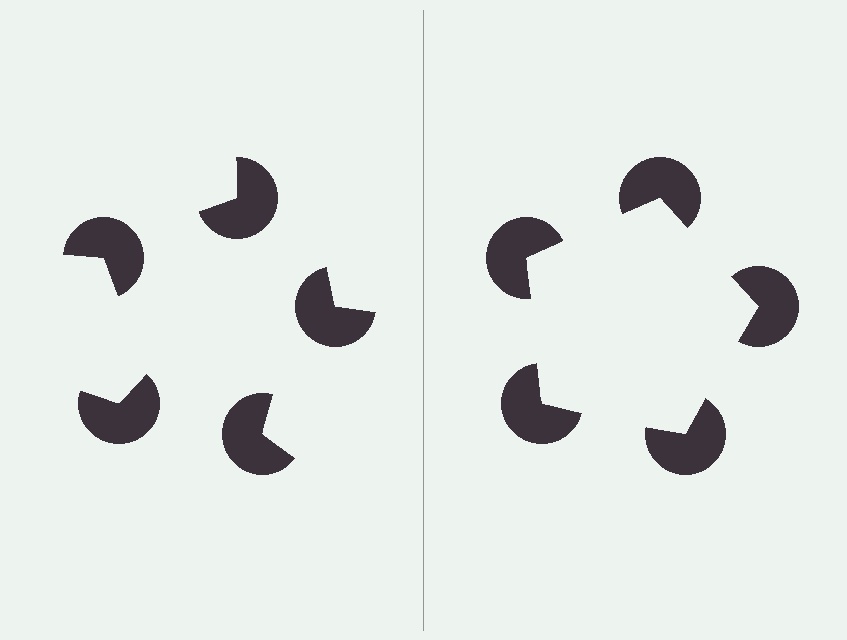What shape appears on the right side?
An illusory pentagon.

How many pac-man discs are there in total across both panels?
10 — 5 on each side.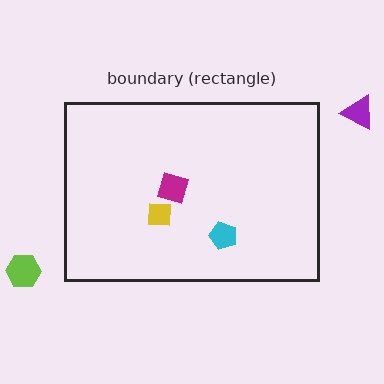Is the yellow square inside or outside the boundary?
Inside.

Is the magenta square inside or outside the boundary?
Inside.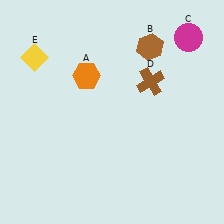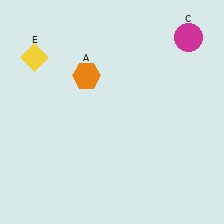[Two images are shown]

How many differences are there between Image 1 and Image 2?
There are 2 differences between the two images.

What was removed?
The brown hexagon (B), the brown cross (D) were removed in Image 2.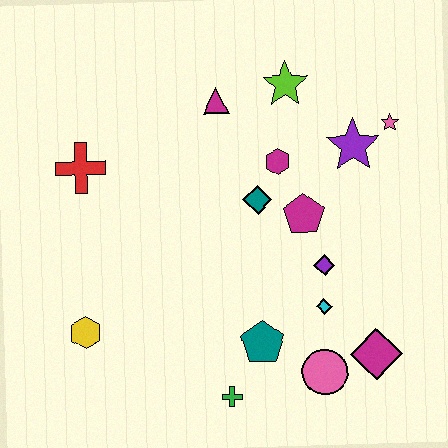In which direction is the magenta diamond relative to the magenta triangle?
The magenta diamond is below the magenta triangle.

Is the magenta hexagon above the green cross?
Yes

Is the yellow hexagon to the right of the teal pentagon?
No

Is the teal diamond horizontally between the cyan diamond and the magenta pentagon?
No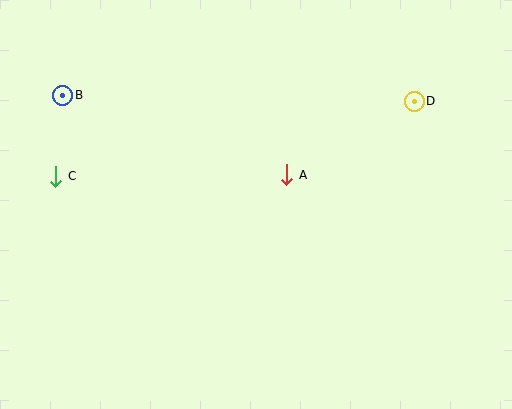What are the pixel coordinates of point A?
Point A is at (287, 175).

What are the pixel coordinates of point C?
Point C is at (56, 176).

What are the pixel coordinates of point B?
Point B is at (63, 95).